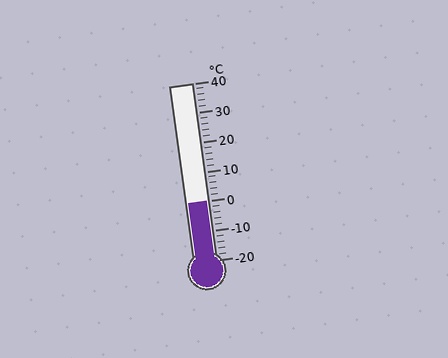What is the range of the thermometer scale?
The thermometer scale ranges from -20°C to 40°C.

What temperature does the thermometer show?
The thermometer shows approximately 0°C.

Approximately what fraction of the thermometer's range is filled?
The thermometer is filled to approximately 35% of its range.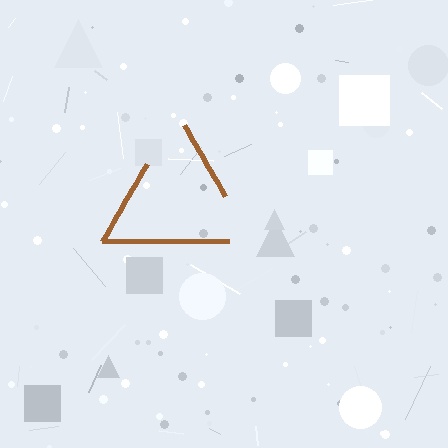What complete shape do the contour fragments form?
The contour fragments form a triangle.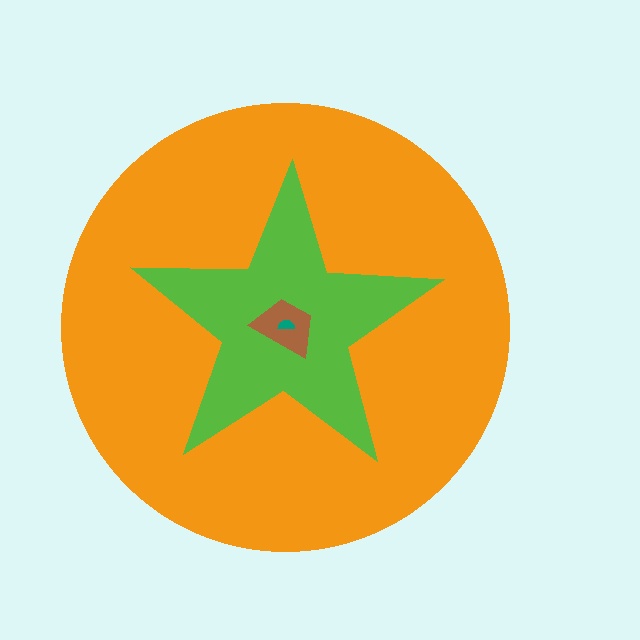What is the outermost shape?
The orange circle.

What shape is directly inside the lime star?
The brown trapezoid.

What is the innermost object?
The teal semicircle.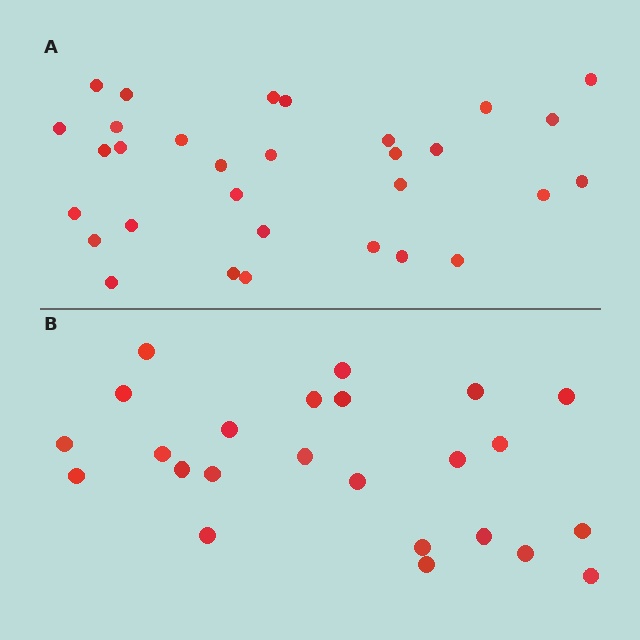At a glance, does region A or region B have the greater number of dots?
Region A (the top region) has more dots.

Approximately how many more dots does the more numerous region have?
Region A has roughly 8 or so more dots than region B.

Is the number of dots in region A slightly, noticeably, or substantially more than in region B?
Region A has noticeably more, but not dramatically so. The ratio is roughly 1.3 to 1.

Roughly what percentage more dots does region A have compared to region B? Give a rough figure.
About 30% more.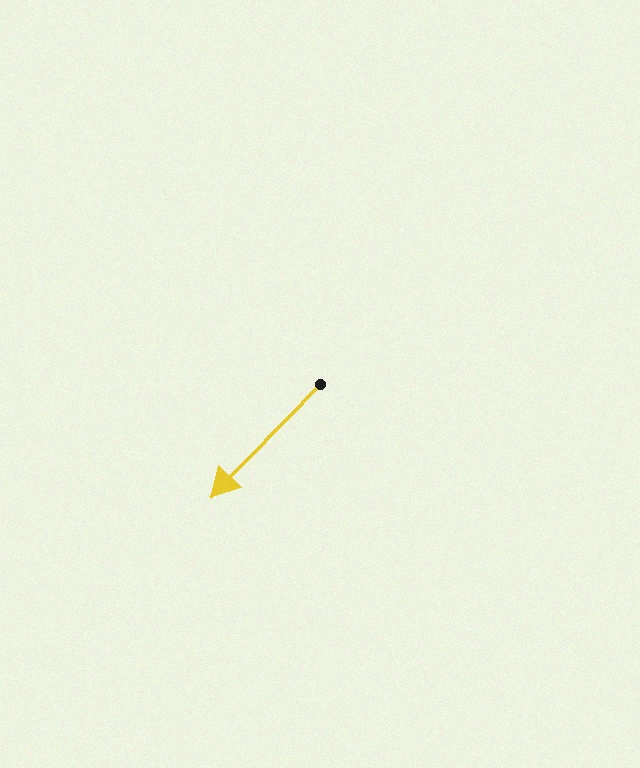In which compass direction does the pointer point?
Southwest.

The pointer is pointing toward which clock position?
Roughly 7 o'clock.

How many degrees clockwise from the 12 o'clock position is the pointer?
Approximately 224 degrees.